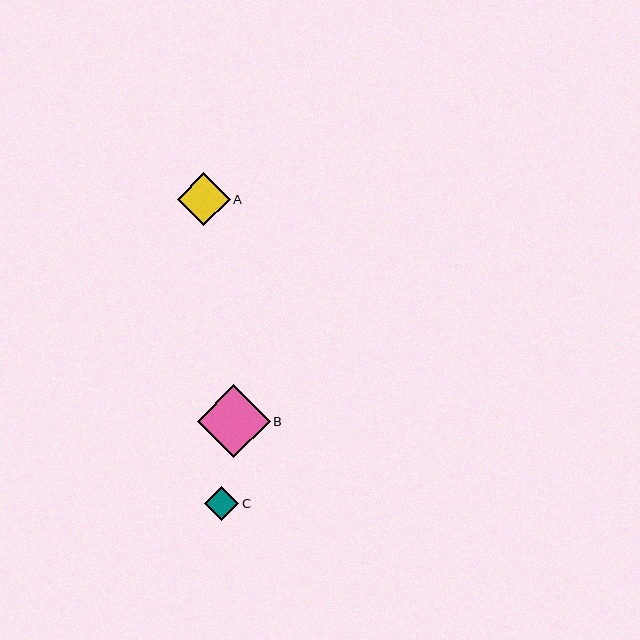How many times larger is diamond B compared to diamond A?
Diamond B is approximately 1.4 times the size of diamond A.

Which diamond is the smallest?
Diamond C is the smallest with a size of approximately 34 pixels.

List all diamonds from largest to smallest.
From largest to smallest: B, A, C.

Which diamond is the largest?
Diamond B is the largest with a size of approximately 73 pixels.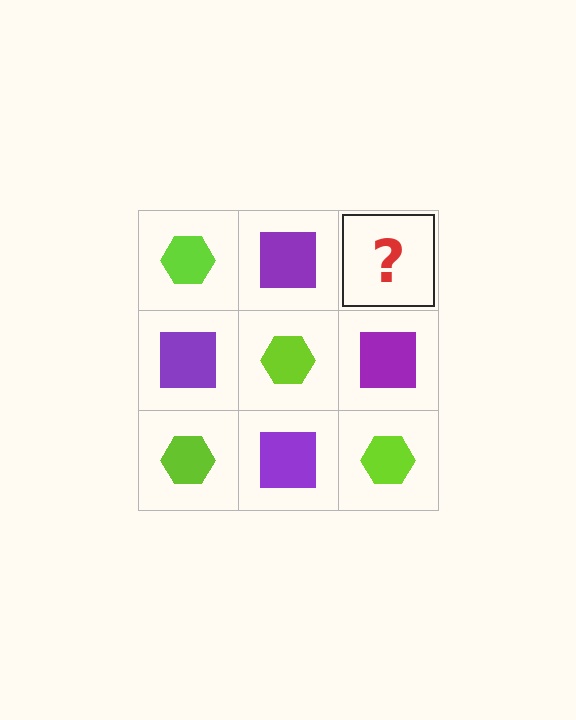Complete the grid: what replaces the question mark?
The question mark should be replaced with a lime hexagon.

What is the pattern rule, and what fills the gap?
The rule is that it alternates lime hexagon and purple square in a checkerboard pattern. The gap should be filled with a lime hexagon.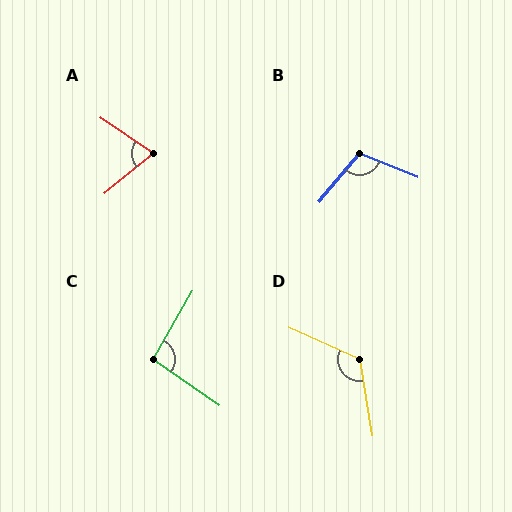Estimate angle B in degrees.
Approximately 108 degrees.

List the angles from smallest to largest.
A (73°), C (95°), B (108°), D (124°).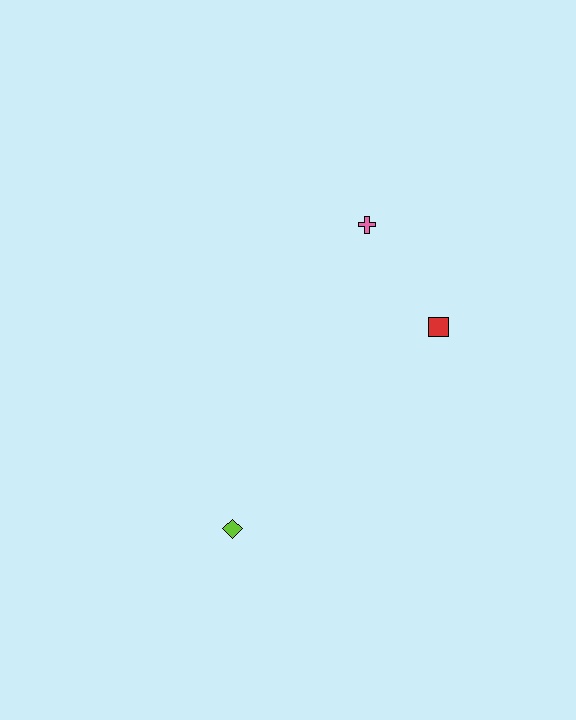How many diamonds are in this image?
There is 1 diamond.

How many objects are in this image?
There are 3 objects.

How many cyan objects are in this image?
There are no cyan objects.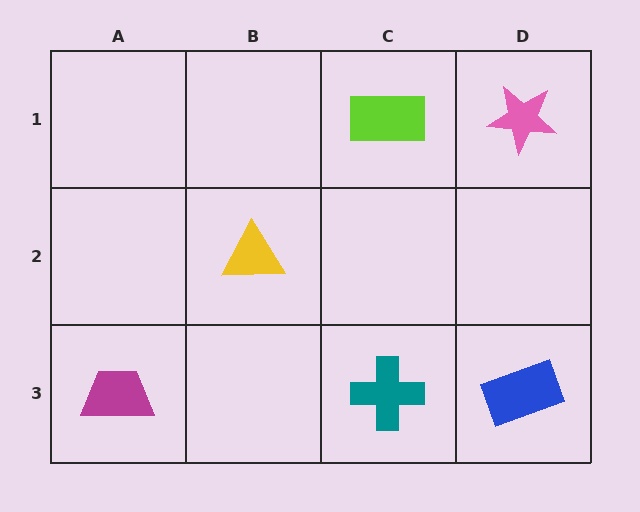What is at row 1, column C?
A lime rectangle.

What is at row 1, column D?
A pink star.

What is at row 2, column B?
A yellow triangle.